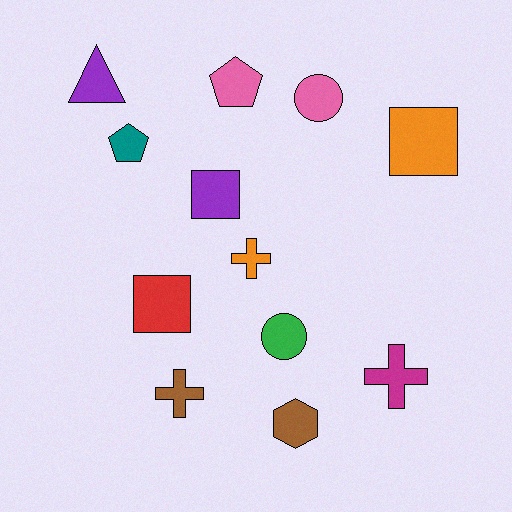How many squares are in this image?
There are 3 squares.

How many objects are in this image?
There are 12 objects.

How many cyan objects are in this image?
There are no cyan objects.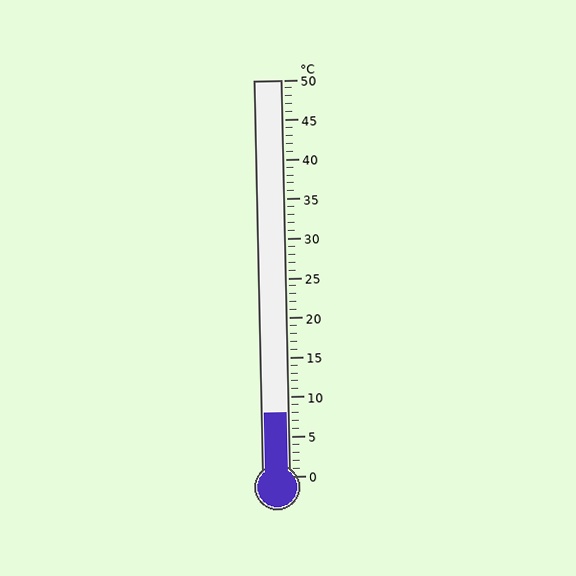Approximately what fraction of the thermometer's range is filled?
The thermometer is filled to approximately 15% of its range.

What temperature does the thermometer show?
The thermometer shows approximately 8°C.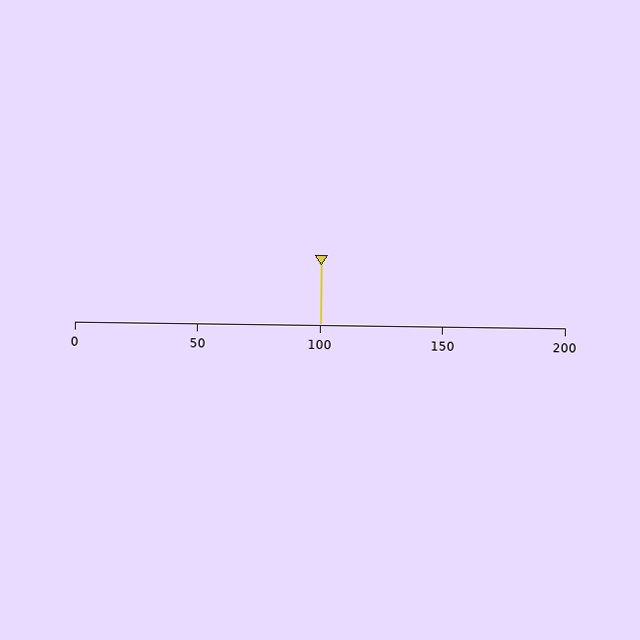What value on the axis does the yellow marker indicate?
The marker indicates approximately 100.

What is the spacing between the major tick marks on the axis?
The major ticks are spaced 50 apart.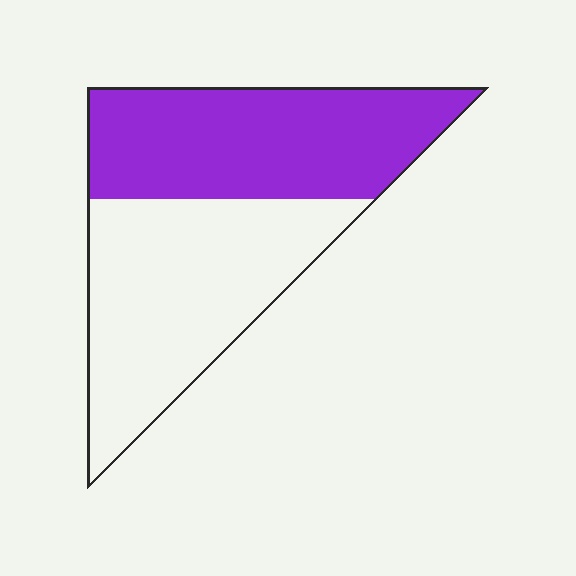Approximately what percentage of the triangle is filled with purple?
Approximately 50%.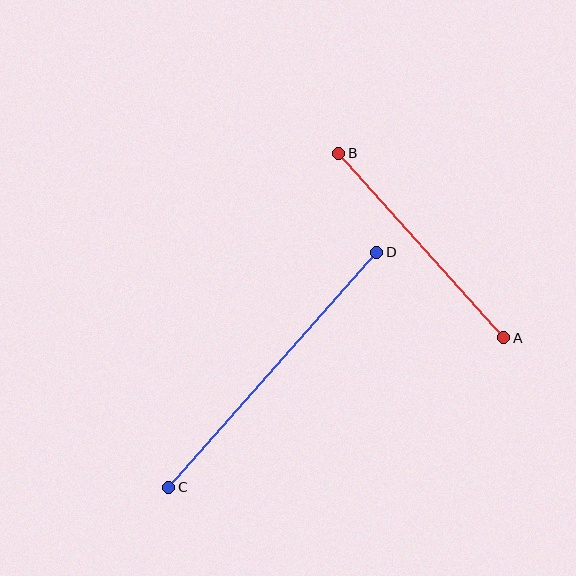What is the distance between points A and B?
The distance is approximately 248 pixels.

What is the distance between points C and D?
The distance is approximately 314 pixels.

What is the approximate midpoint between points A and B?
The midpoint is at approximately (421, 245) pixels.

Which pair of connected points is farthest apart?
Points C and D are farthest apart.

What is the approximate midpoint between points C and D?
The midpoint is at approximately (273, 370) pixels.